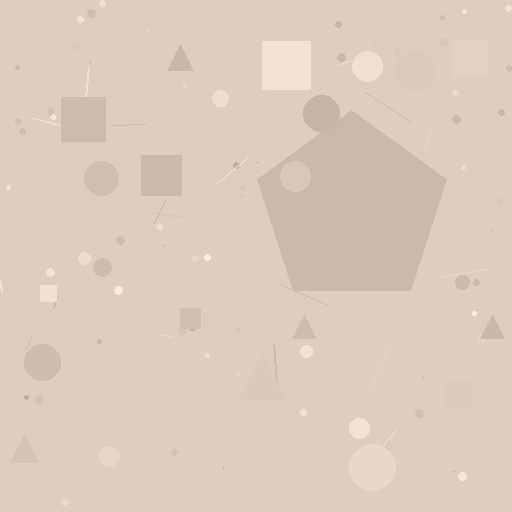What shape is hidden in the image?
A pentagon is hidden in the image.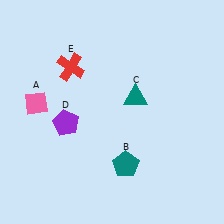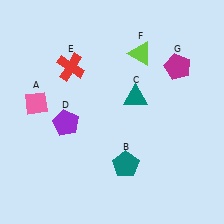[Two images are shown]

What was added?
A lime triangle (F), a magenta pentagon (G) were added in Image 2.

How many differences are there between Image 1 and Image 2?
There are 2 differences between the two images.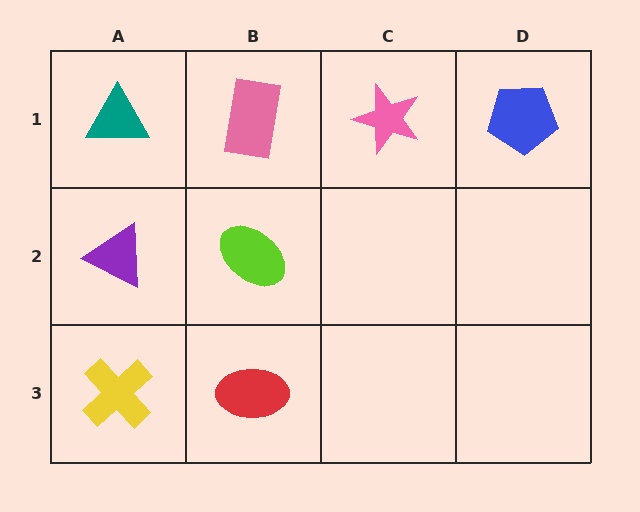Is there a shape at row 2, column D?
No, that cell is empty.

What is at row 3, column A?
A yellow cross.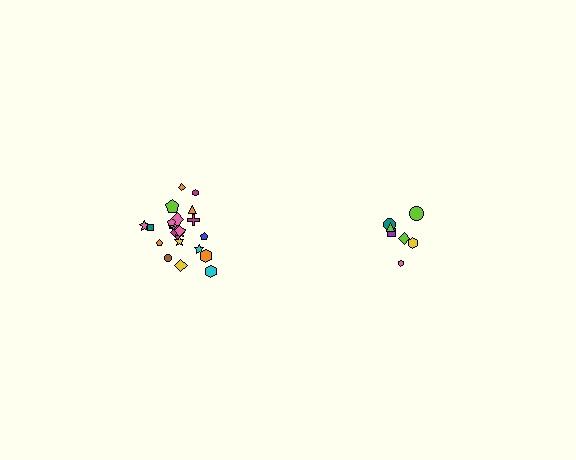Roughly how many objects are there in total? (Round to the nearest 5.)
Roughly 30 objects in total.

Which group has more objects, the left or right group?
The left group.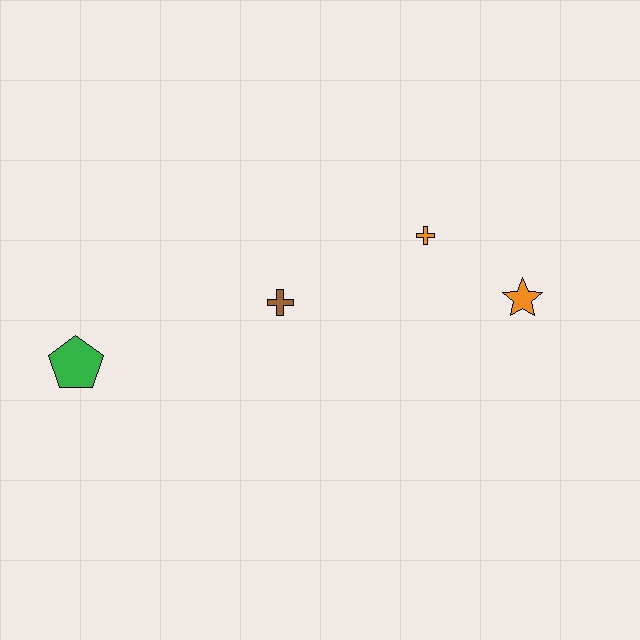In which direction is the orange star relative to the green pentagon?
The orange star is to the right of the green pentagon.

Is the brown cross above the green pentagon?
Yes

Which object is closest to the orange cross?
The orange star is closest to the orange cross.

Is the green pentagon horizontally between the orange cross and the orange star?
No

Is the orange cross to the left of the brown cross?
No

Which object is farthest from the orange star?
The green pentagon is farthest from the orange star.